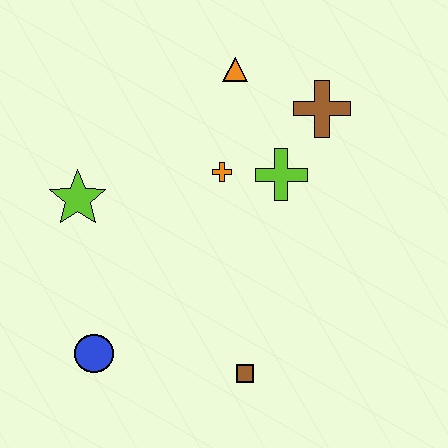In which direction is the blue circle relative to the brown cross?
The blue circle is below the brown cross.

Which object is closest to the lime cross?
The orange cross is closest to the lime cross.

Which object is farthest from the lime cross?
The blue circle is farthest from the lime cross.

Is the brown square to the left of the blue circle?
No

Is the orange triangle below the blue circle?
No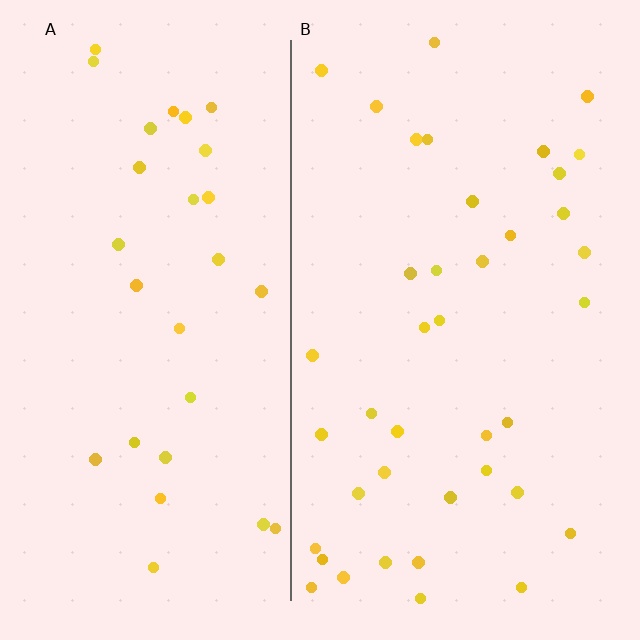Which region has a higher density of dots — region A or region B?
B (the right).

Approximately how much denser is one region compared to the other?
Approximately 1.4× — region B over region A.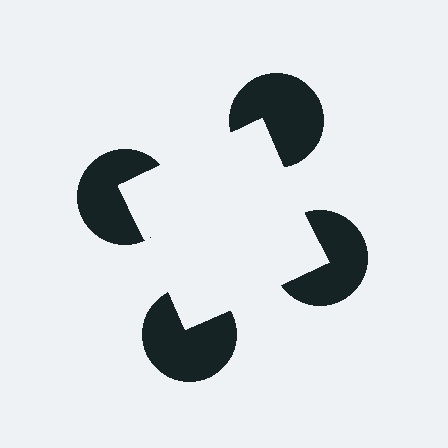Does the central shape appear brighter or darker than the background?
It typically appears slightly brighter than the background, even though no actual brightness change is drawn.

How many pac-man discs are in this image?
There are 4 — one at each vertex of the illusory square.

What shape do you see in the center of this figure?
An illusory square — its edges are inferred from the aligned wedge cuts in the pac-man discs, not physically drawn.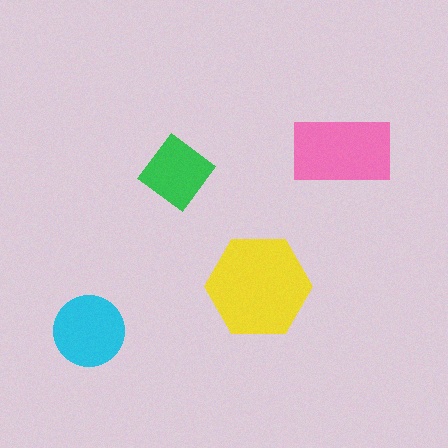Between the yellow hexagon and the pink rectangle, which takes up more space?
The yellow hexagon.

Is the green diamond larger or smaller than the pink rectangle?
Smaller.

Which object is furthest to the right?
The pink rectangle is rightmost.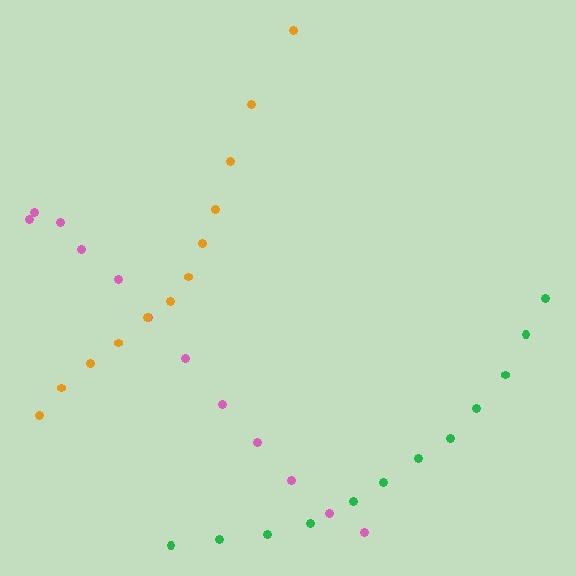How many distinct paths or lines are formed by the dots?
There are 3 distinct paths.